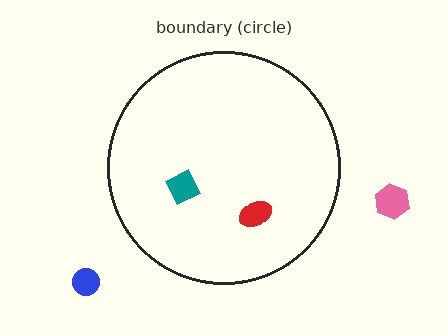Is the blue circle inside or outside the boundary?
Outside.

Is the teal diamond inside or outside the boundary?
Inside.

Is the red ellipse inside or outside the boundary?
Inside.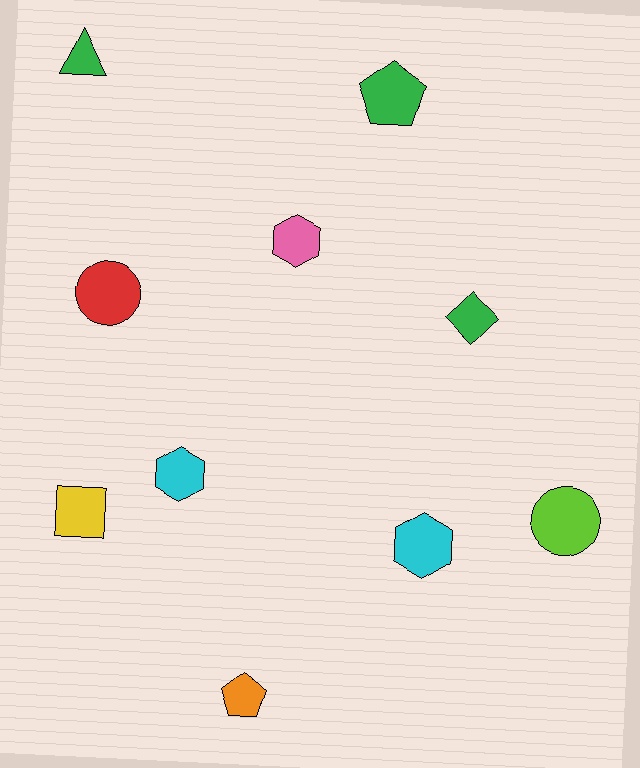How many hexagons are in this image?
There are 3 hexagons.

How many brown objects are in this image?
There are no brown objects.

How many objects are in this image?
There are 10 objects.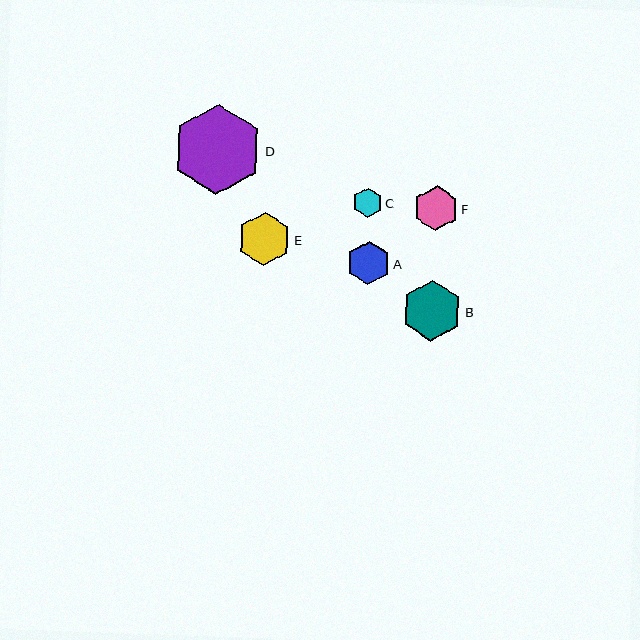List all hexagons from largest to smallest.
From largest to smallest: D, B, E, F, A, C.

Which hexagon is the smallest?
Hexagon C is the smallest with a size of approximately 29 pixels.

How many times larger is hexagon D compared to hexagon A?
Hexagon D is approximately 2.1 times the size of hexagon A.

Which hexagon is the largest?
Hexagon D is the largest with a size of approximately 90 pixels.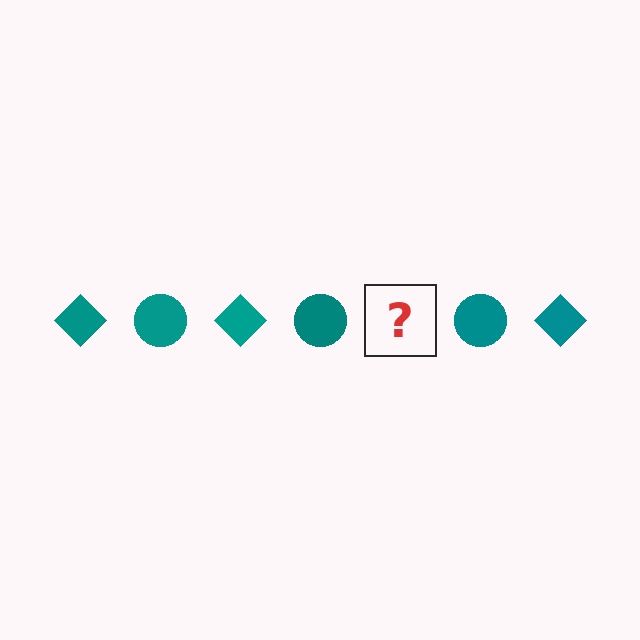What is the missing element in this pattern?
The missing element is a teal diamond.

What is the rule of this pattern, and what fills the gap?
The rule is that the pattern cycles through diamond, circle shapes in teal. The gap should be filled with a teal diamond.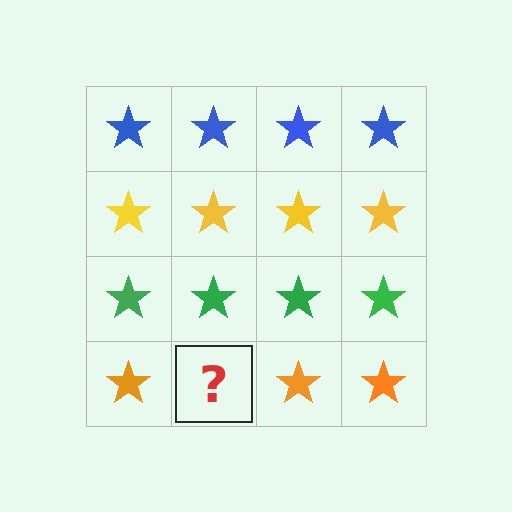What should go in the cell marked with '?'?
The missing cell should contain an orange star.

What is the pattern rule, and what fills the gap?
The rule is that each row has a consistent color. The gap should be filled with an orange star.